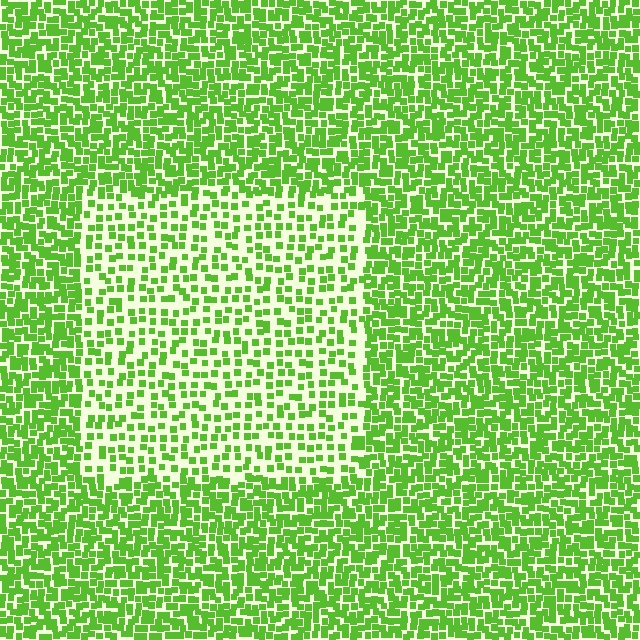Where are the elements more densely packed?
The elements are more densely packed outside the rectangle boundary.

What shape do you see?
I see a rectangle.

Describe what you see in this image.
The image contains small lime elements arranged at two different densities. A rectangle-shaped region is visible where the elements are less densely packed than the surrounding area.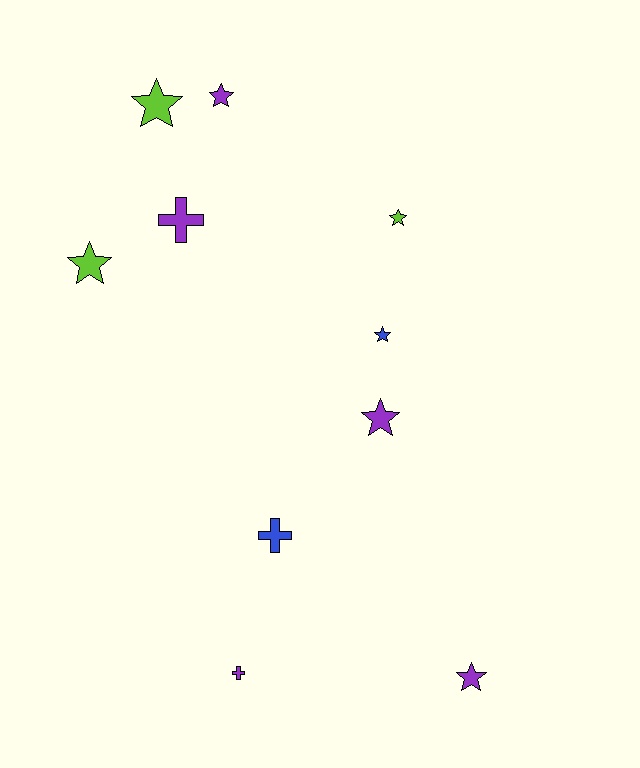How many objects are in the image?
There are 10 objects.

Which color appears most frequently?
Purple, with 5 objects.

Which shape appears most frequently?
Star, with 7 objects.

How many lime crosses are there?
There are no lime crosses.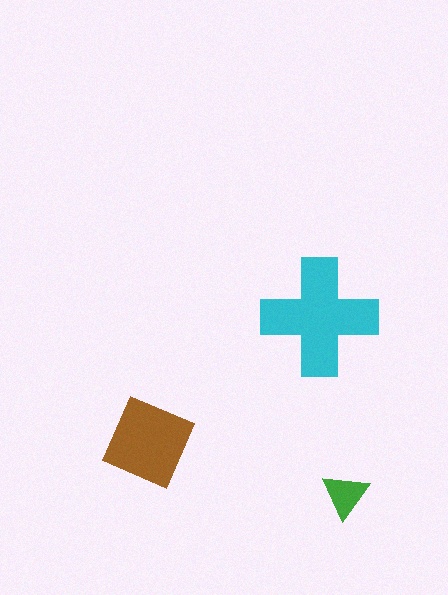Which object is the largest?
The cyan cross.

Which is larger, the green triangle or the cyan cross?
The cyan cross.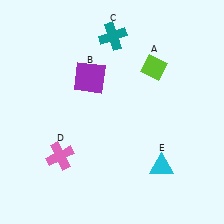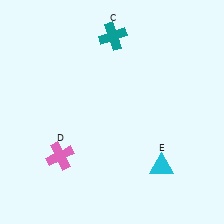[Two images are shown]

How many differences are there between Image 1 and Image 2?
There are 2 differences between the two images.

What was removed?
The lime diamond (A), the purple square (B) were removed in Image 2.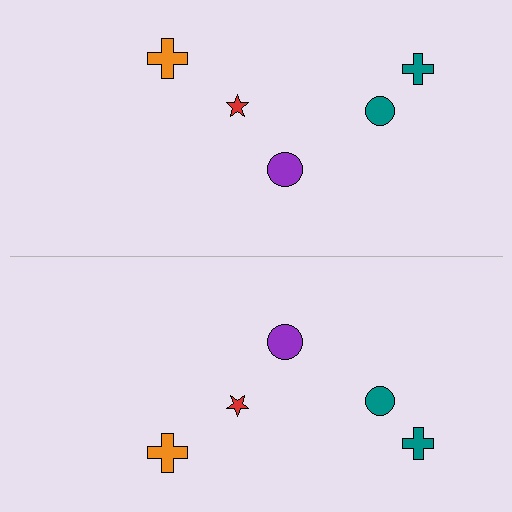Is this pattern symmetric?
Yes, this pattern has bilateral (reflection) symmetry.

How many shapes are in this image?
There are 10 shapes in this image.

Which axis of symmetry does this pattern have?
The pattern has a horizontal axis of symmetry running through the center of the image.